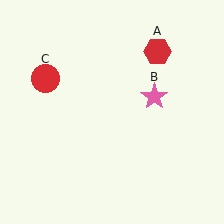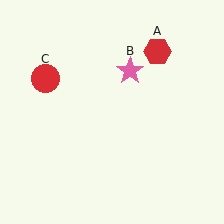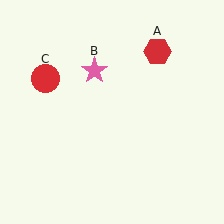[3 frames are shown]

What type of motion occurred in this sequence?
The pink star (object B) rotated counterclockwise around the center of the scene.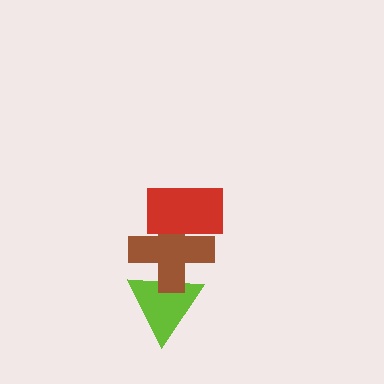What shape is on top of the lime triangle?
The brown cross is on top of the lime triangle.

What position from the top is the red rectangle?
The red rectangle is 1st from the top.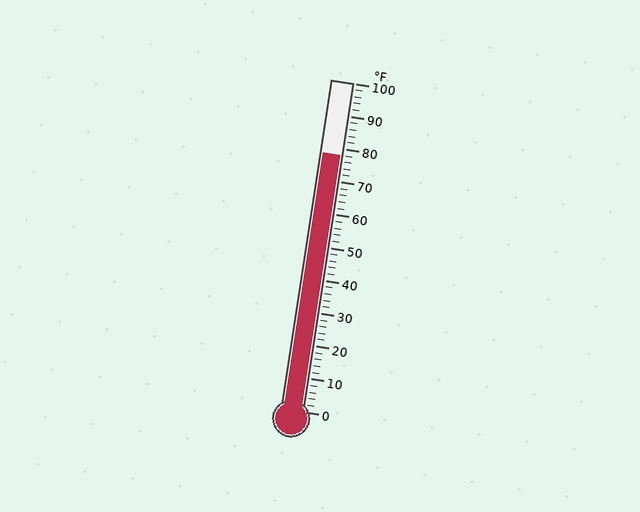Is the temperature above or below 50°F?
The temperature is above 50°F.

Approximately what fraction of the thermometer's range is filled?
The thermometer is filled to approximately 80% of its range.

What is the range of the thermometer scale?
The thermometer scale ranges from 0°F to 100°F.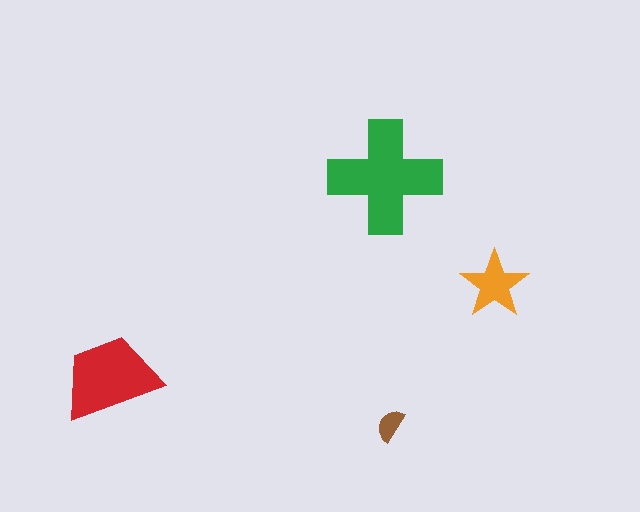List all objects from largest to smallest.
The green cross, the red trapezoid, the orange star, the brown semicircle.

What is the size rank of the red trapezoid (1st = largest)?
2nd.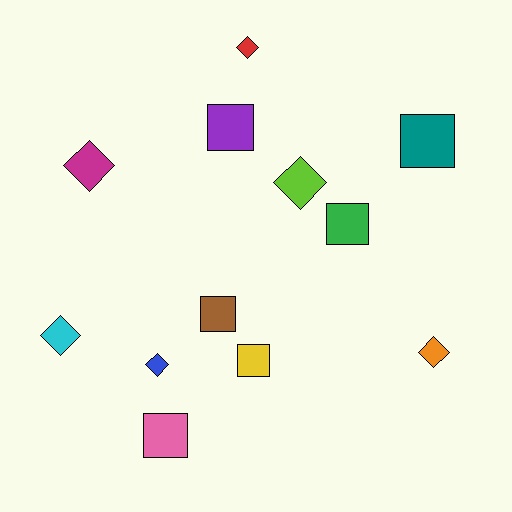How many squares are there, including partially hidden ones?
There are 6 squares.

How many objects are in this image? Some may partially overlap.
There are 12 objects.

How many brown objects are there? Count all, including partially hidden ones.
There is 1 brown object.